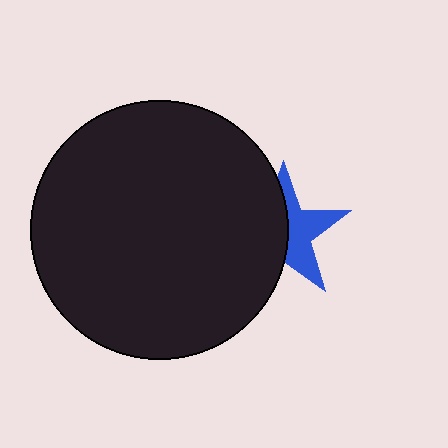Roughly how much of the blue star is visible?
About half of it is visible (roughly 47%).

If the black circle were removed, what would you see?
You would see the complete blue star.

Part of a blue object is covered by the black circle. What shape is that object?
It is a star.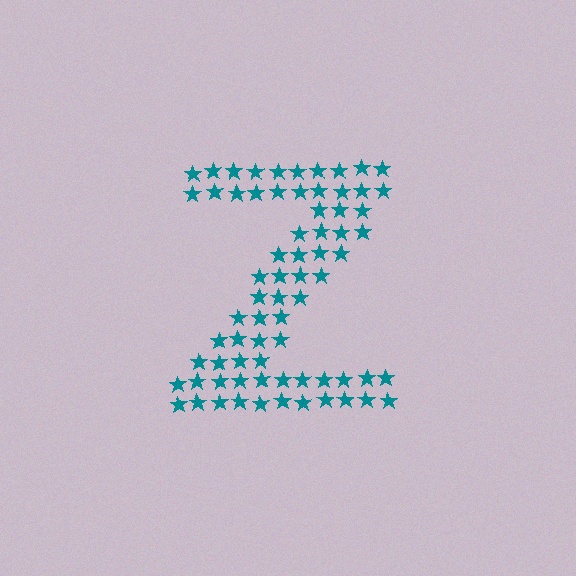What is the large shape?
The large shape is the letter Z.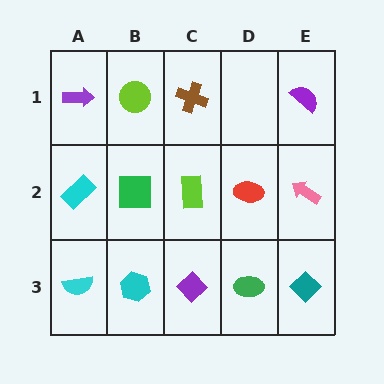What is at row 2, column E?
A pink arrow.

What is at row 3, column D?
A green ellipse.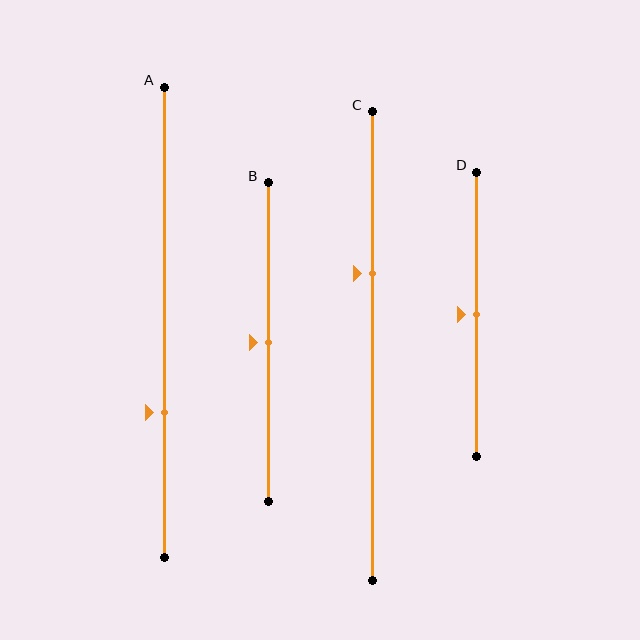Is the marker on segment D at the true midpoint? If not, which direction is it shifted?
Yes, the marker on segment D is at the true midpoint.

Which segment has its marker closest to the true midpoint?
Segment B has its marker closest to the true midpoint.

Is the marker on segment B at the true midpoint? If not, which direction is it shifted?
Yes, the marker on segment B is at the true midpoint.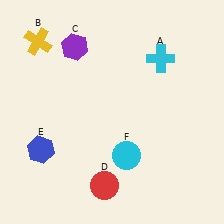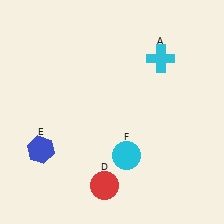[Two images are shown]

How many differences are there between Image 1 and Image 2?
There are 2 differences between the two images.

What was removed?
The yellow cross (B), the purple hexagon (C) were removed in Image 2.